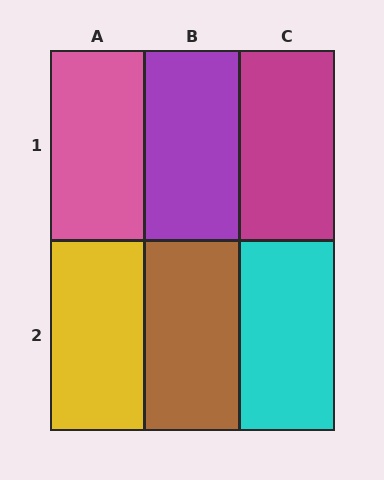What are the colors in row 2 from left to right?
Yellow, brown, cyan.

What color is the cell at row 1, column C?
Magenta.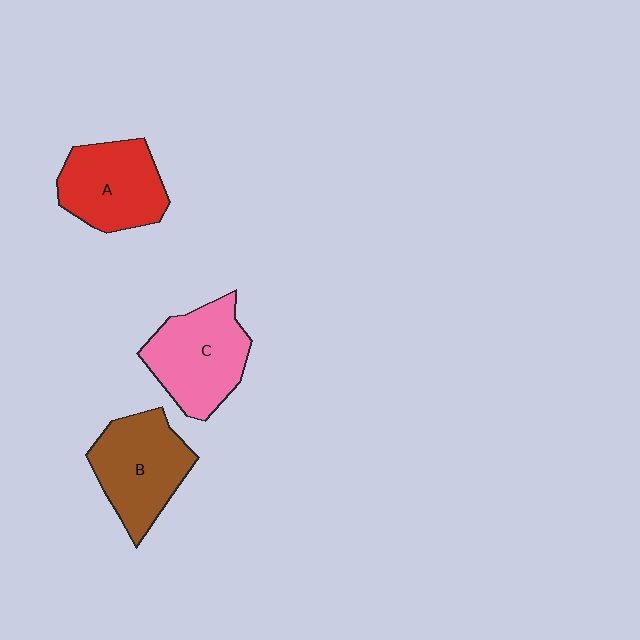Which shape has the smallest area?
Shape A (red).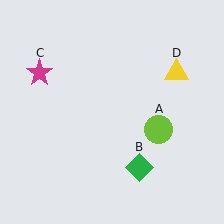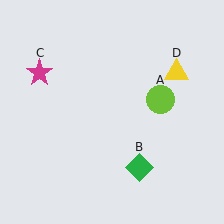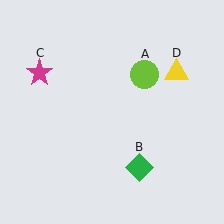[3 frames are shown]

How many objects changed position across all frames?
1 object changed position: lime circle (object A).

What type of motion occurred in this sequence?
The lime circle (object A) rotated counterclockwise around the center of the scene.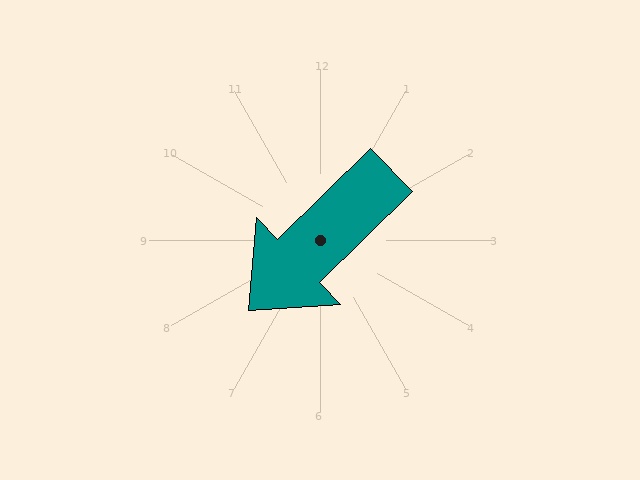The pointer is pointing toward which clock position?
Roughly 8 o'clock.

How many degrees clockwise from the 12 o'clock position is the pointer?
Approximately 226 degrees.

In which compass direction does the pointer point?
Southwest.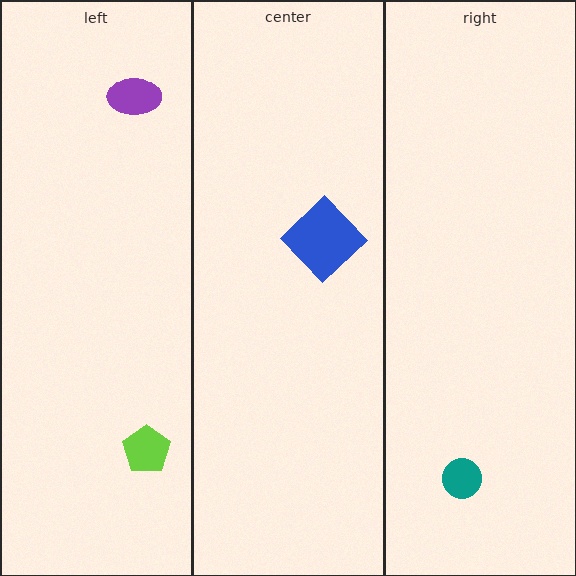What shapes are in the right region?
The teal circle.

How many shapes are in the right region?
1.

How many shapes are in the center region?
1.